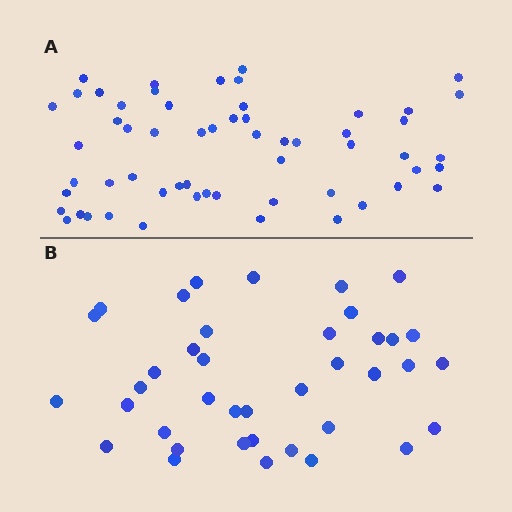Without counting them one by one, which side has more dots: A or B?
Region A (the top region) has more dots.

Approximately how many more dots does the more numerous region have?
Region A has approximately 20 more dots than region B.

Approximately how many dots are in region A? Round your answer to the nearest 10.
About 60 dots. (The exact count is 58, which rounds to 60.)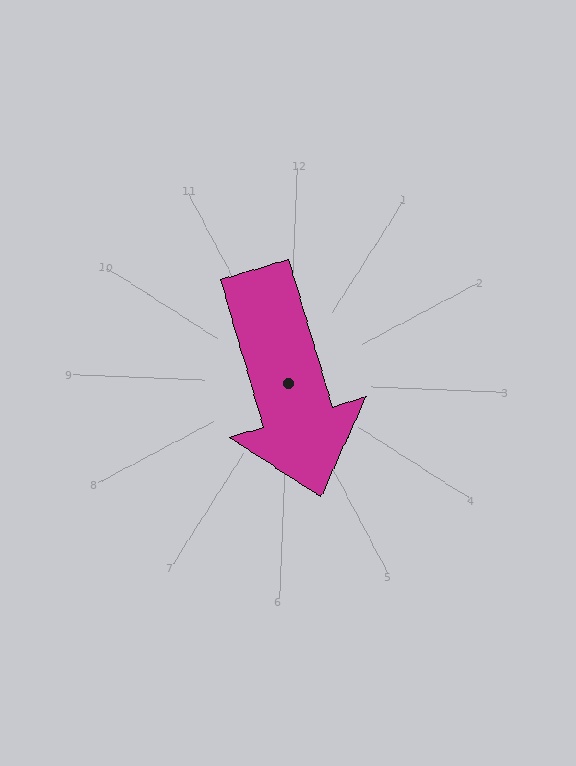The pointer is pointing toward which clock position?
Roughly 5 o'clock.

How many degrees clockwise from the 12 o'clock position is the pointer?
Approximately 161 degrees.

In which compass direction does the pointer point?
South.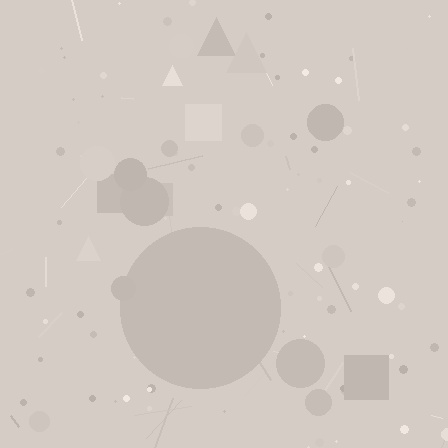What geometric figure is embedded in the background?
A circle is embedded in the background.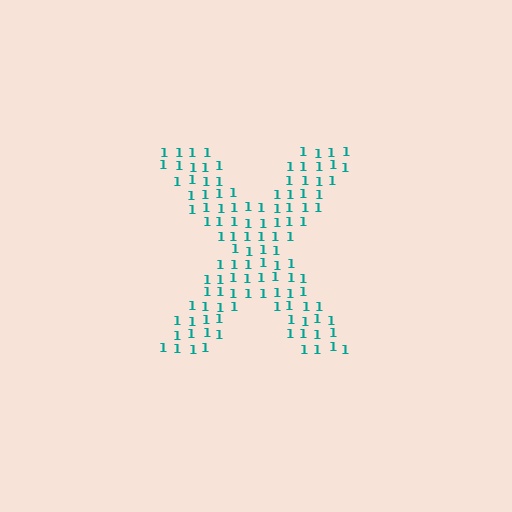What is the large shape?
The large shape is the letter X.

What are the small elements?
The small elements are digit 1's.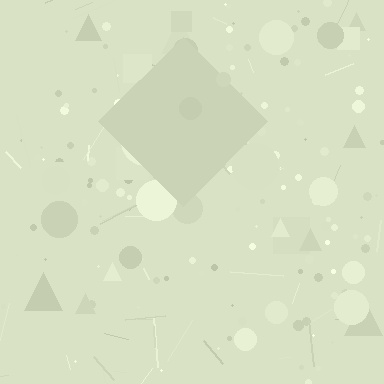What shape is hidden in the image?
A diamond is hidden in the image.